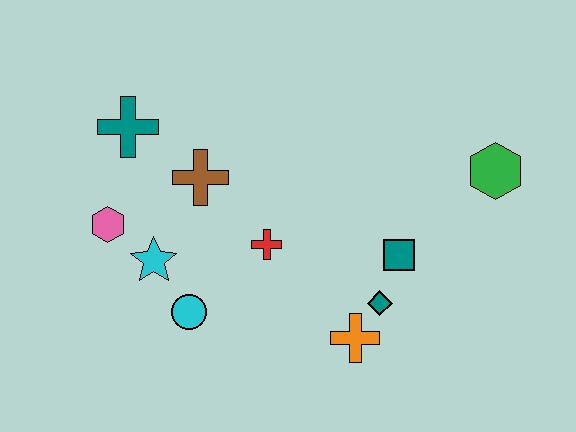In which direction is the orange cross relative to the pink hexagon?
The orange cross is to the right of the pink hexagon.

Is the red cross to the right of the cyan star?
Yes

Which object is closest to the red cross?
The brown cross is closest to the red cross.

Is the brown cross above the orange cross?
Yes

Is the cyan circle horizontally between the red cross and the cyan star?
Yes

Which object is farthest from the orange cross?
The teal cross is farthest from the orange cross.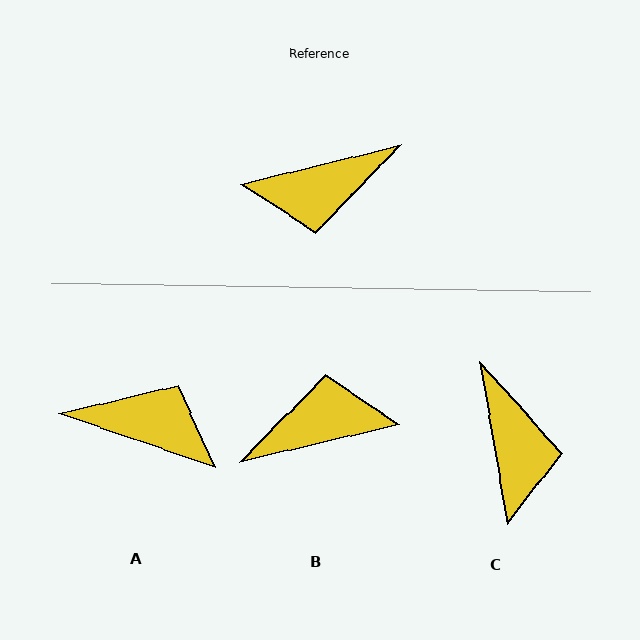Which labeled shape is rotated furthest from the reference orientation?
B, about 179 degrees away.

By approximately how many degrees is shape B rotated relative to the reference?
Approximately 179 degrees counter-clockwise.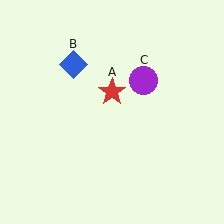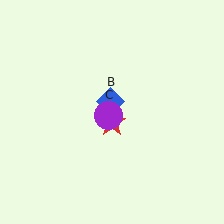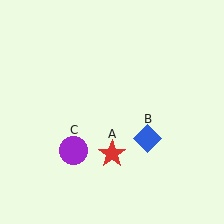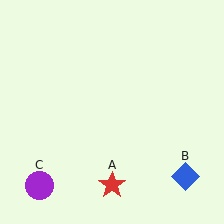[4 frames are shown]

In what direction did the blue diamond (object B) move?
The blue diamond (object B) moved down and to the right.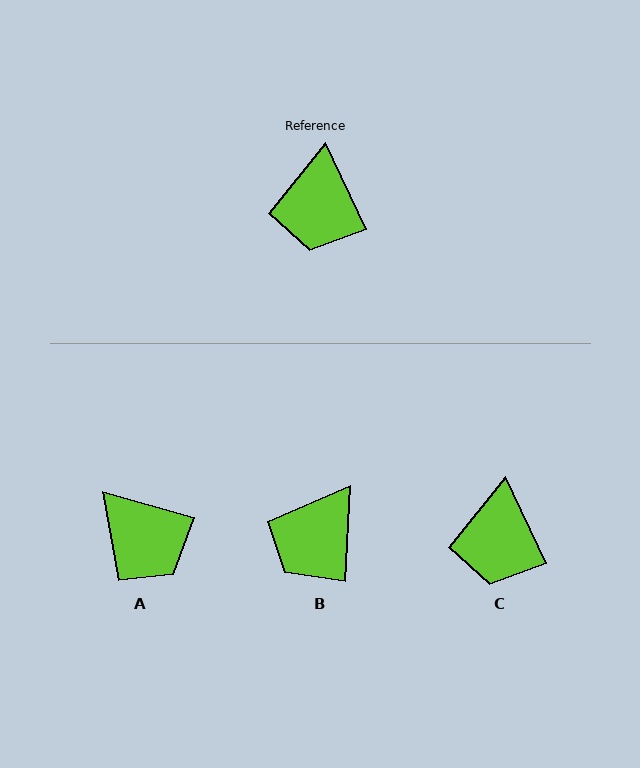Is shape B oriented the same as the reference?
No, it is off by about 29 degrees.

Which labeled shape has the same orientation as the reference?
C.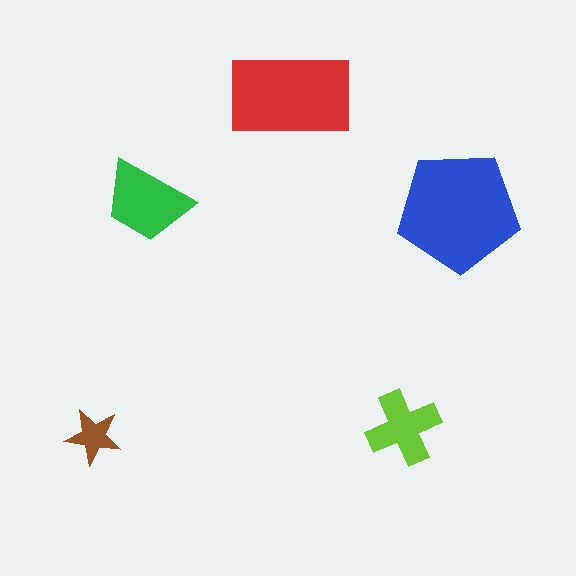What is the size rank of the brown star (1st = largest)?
5th.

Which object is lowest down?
The brown star is bottommost.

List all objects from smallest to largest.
The brown star, the lime cross, the green trapezoid, the red rectangle, the blue pentagon.